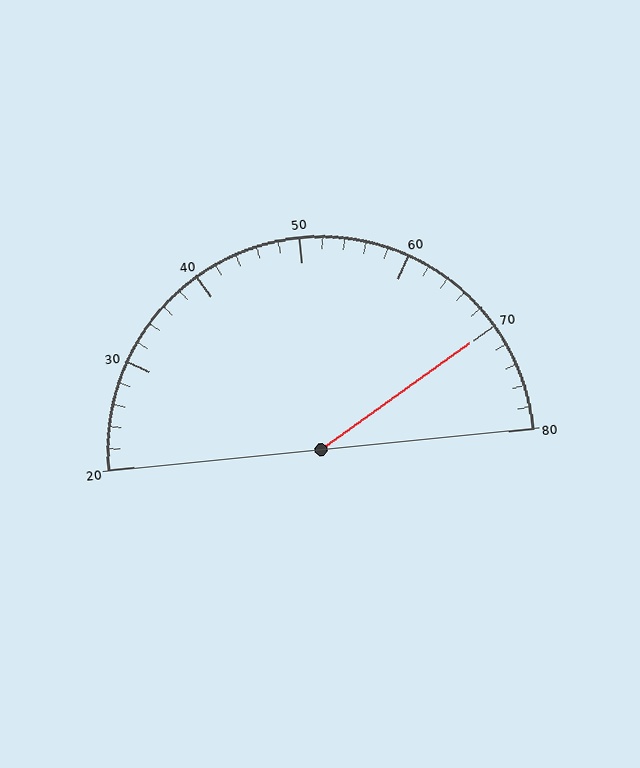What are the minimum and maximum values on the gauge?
The gauge ranges from 20 to 80.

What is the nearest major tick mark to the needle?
The nearest major tick mark is 70.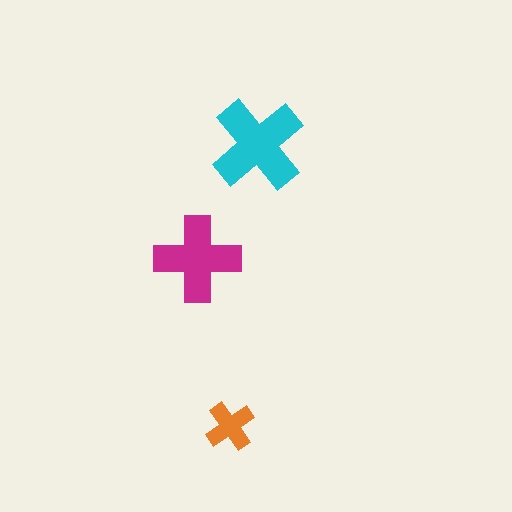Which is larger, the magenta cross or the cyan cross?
The cyan one.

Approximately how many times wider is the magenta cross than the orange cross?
About 1.5 times wider.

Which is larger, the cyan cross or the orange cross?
The cyan one.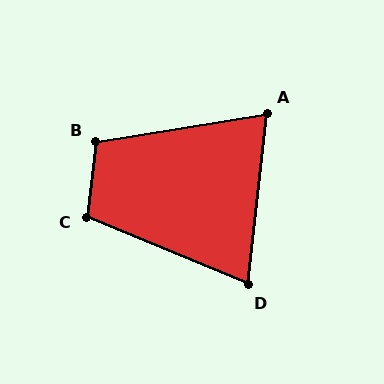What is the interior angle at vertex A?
Approximately 75 degrees (acute).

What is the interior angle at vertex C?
Approximately 105 degrees (obtuse).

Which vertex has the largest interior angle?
B, at approximately 106 degrees.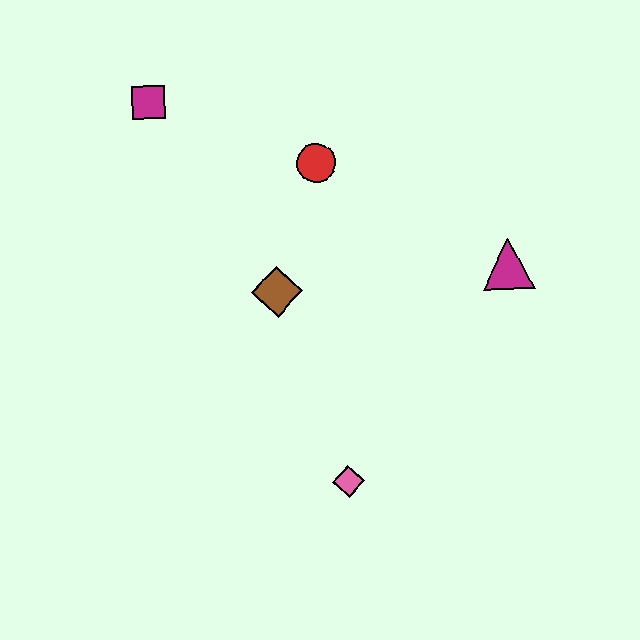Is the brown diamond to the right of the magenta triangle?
No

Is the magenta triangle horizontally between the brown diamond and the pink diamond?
No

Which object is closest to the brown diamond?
The red circle is closest to the brown diamond.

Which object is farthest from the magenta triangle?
The magenta square is farthest from the magenta triangle.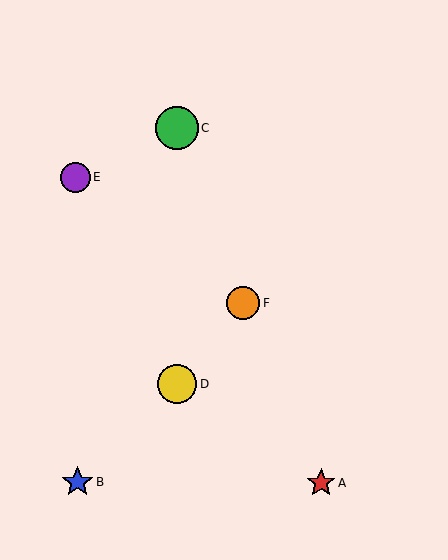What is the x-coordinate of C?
Object C is at x≈177.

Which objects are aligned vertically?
Objects C, D are aligned vertically.